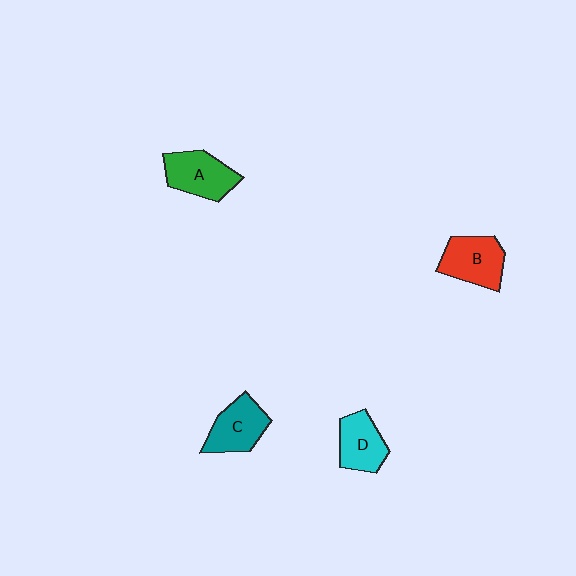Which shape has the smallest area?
Shape D (cyan).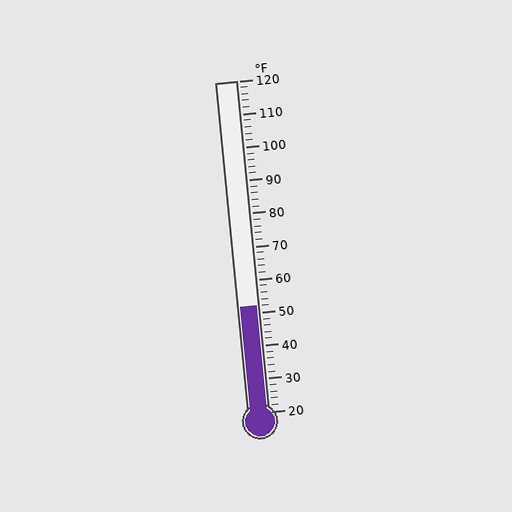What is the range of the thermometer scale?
The thermometer scale ranges from 20°F to 120°F.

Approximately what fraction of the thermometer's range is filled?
The thermometer is filled to approximately 30% of its range.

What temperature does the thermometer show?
The thermometer shows approximately 52°F.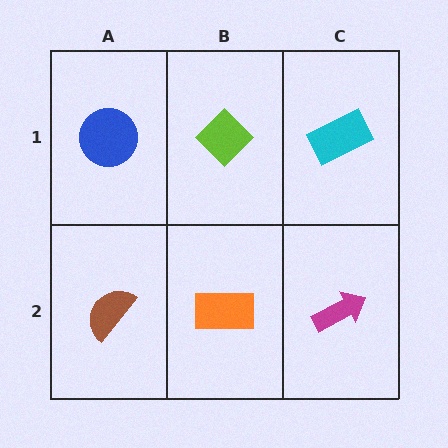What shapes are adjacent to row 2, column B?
A lime diamond (row 1, column B), a brown semicircle (row 2, column A), a magenta arrow (row 2, column C).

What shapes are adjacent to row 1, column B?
An orange rectangle (row 2, column B), a blue circle (row 1, column A), a cyan rectangle (row 1, column C).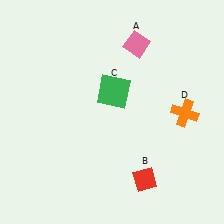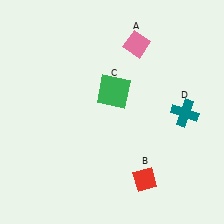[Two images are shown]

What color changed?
The cross (D) changed from orange in Image 1 to teal in Image 2.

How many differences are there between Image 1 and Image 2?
There is 1 difference between the two images.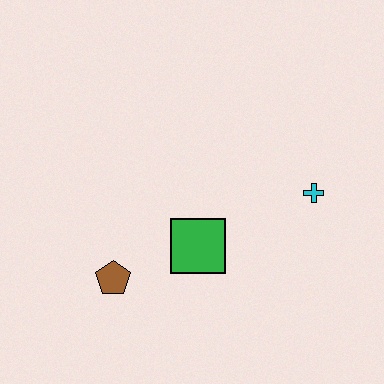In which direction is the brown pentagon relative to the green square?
The brown pentagon is to the left of the green square.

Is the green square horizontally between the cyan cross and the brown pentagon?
Yes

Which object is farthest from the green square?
The cyan cross is farthest from the green square.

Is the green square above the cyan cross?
No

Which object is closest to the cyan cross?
The green square is closest to the cyan cross.